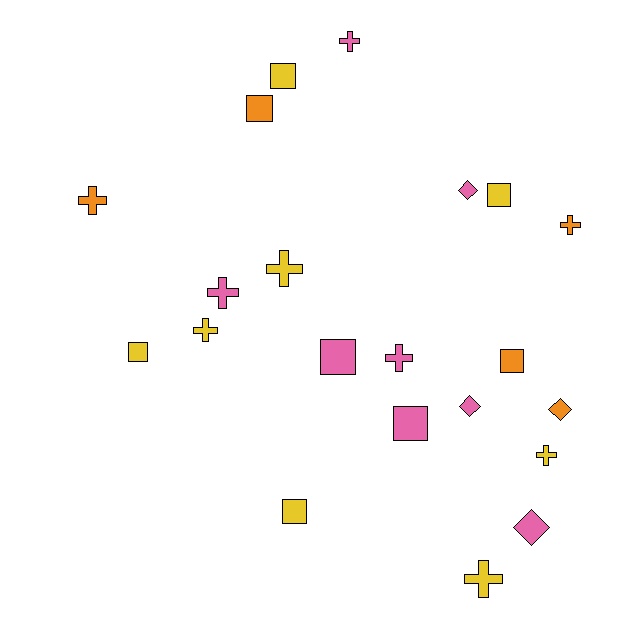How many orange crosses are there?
There are 2 orange crosses.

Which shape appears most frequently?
Cross, with 9 objects.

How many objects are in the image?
There are 21 objects.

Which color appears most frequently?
Pink, with 8 objects.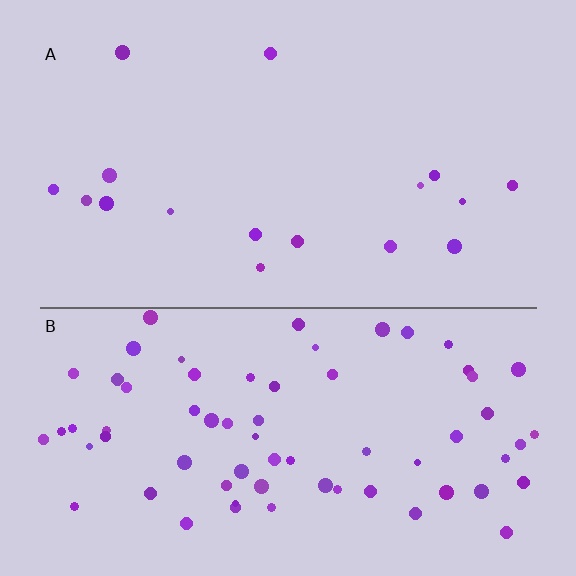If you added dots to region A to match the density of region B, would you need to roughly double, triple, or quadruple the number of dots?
Approximately quadruple.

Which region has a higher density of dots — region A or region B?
B (the bottom).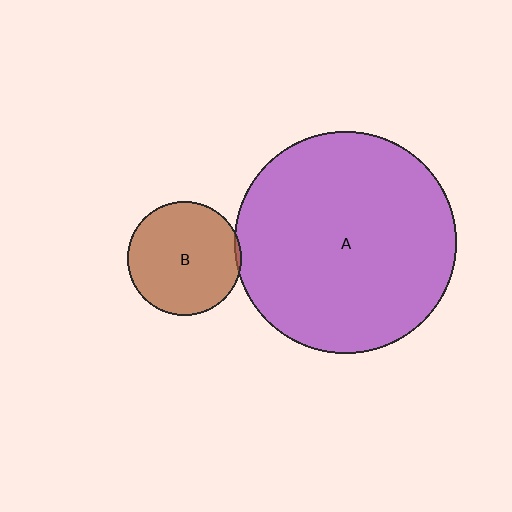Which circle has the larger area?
Circle A (purple).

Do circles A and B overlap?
Yes.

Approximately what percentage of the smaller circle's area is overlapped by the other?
Approximately 5%.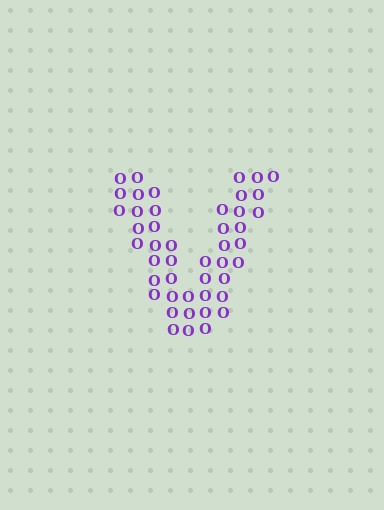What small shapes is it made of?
It is made of small letter O's.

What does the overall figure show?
The overall figure shows the letter V.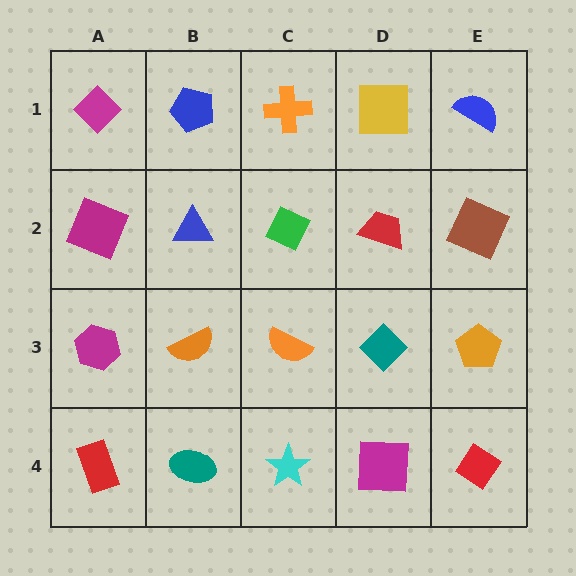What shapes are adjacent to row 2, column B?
A blue pentagon (row 1, column B), an orange semicircle (row 3, column B), a magenta square (row 2, column A), a green diamond (row 2, column C).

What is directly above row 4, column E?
An orange pentagon.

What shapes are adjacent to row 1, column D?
A red trapezoid (row 2, column D), an orange cross (row 1, column C), a blue semicircle (row 1, column E).